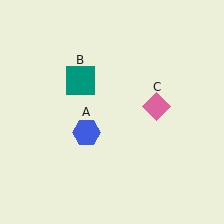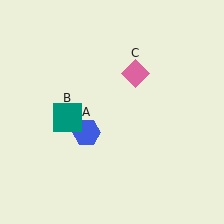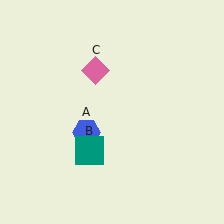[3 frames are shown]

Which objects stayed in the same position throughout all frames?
Blue hexagon (object A) remained stationary.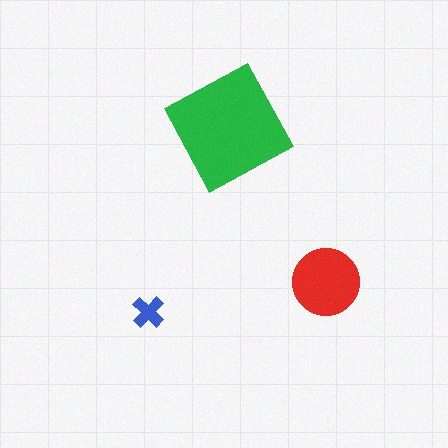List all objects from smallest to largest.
The blue cross, the red circle, the green square.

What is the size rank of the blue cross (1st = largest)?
3rd.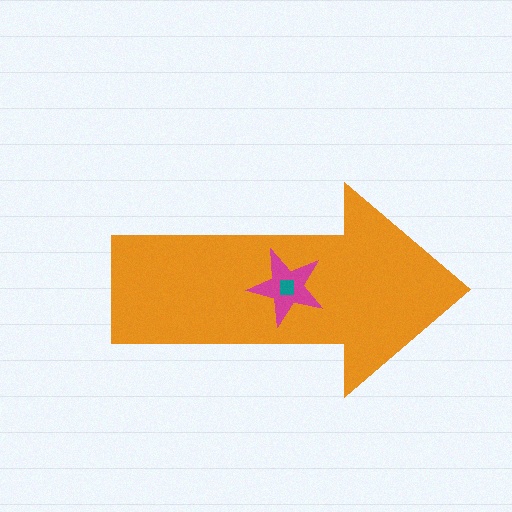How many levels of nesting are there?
3.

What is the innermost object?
The teal square.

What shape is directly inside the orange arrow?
The magenta star.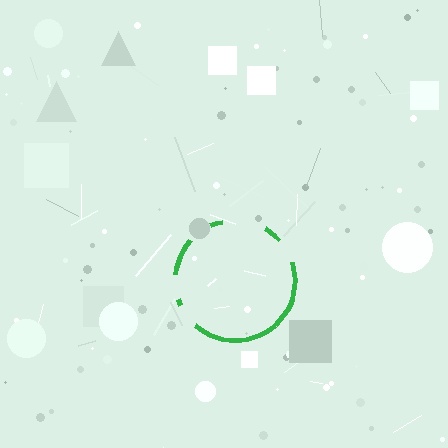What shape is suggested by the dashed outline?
The dashed outline suggests a circle.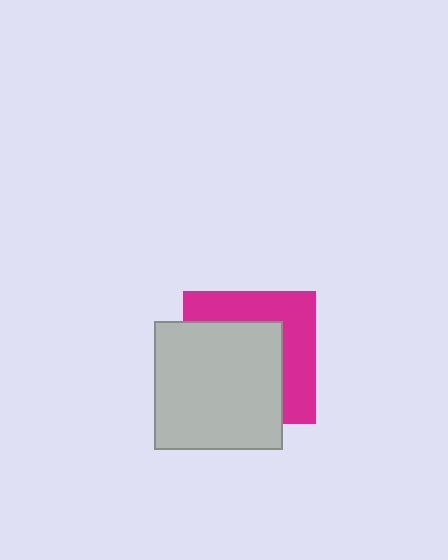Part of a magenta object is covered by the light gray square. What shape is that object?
It is a square.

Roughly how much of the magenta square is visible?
A small part of it is visible (roughly 41%).